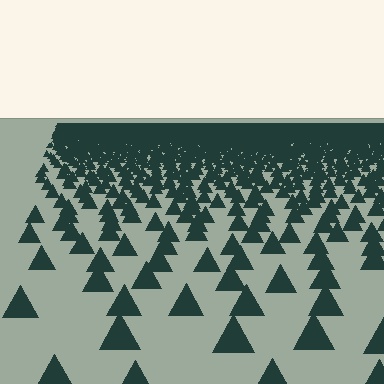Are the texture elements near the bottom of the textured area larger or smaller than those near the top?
Larger. Near the bottom, elements are closer to the viewer and appear at a bigger on-screen size.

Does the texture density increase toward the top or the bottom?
Density increases toward the top.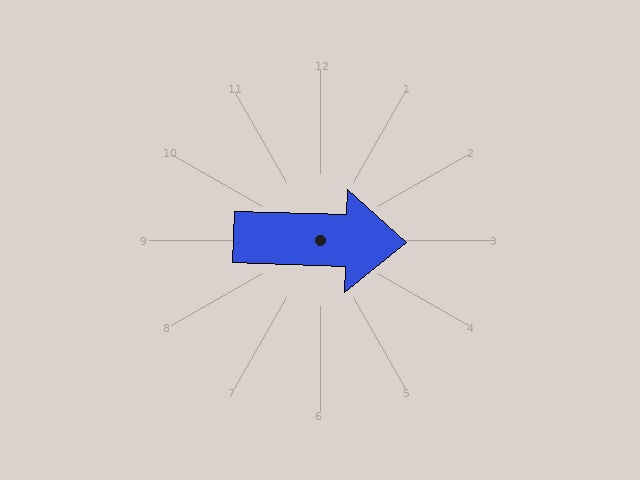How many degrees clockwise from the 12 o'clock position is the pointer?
Approximately 92 degrees.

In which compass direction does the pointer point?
East.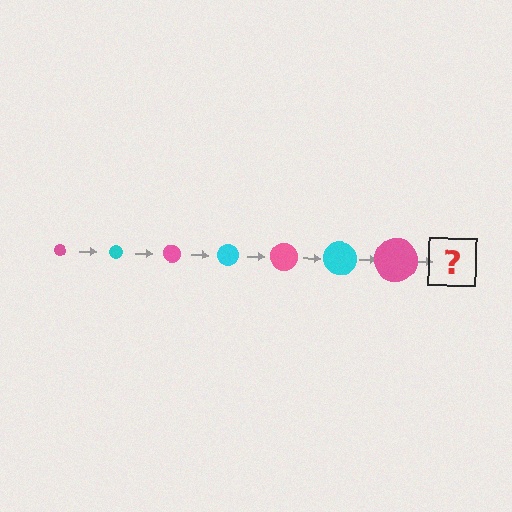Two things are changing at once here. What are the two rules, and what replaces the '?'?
The two rules are that the circle grows larger each step and the color cycles through pink and cyan. The '?' should be a cyan circle, larger than the previous one.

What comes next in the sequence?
The next element should be a cyan circle, larger than the previous one.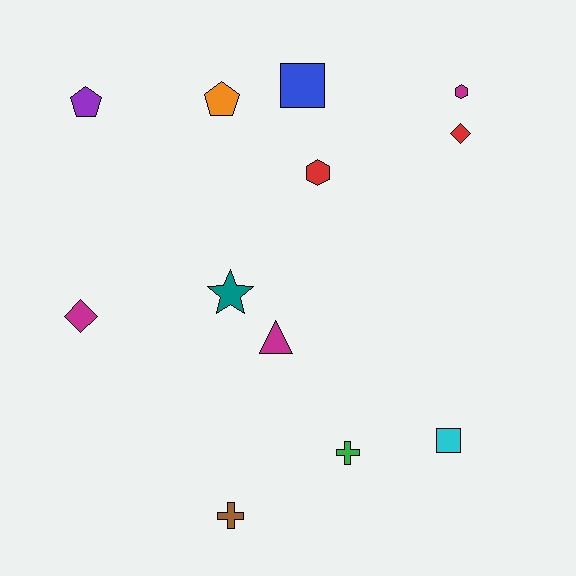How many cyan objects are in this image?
There is 1 cyan object.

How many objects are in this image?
There are 12 objects.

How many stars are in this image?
There is 1 star.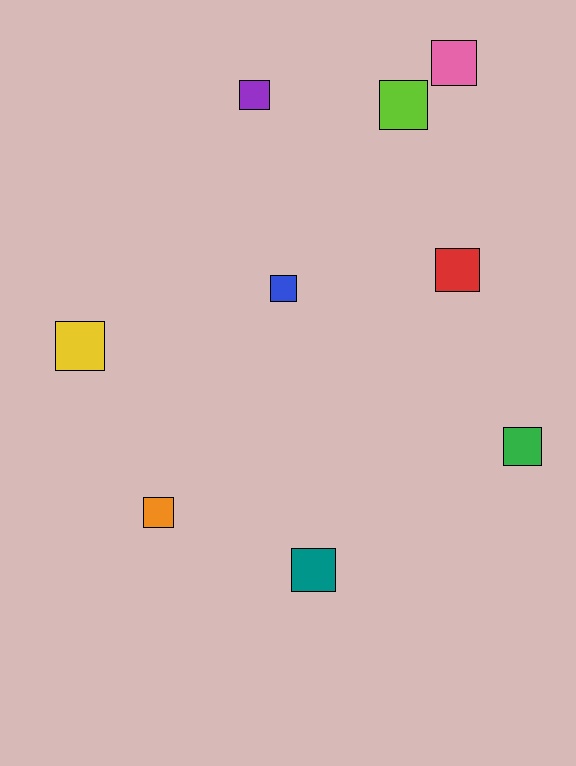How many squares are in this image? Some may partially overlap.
There are 9 squares.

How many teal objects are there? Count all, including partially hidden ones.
There is 1 teal object.